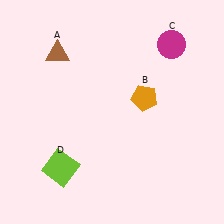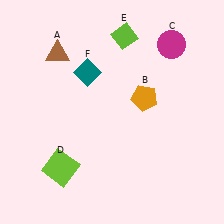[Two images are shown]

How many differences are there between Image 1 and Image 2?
There are 2 differences between the two images.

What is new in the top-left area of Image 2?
A teal diamond (F) was added in the top-left area of Image 2.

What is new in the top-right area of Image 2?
A lime diamond (E) was added in the top-right area of Image 2.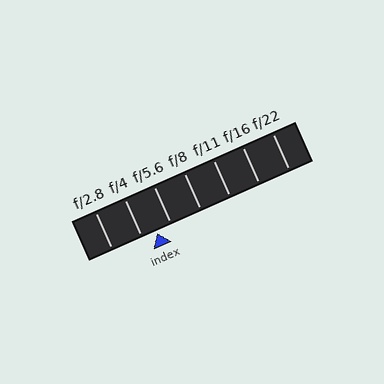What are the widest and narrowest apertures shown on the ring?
The widest aperture shown is f/2.8 and the narrowest is f/22.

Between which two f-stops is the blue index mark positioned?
The index mark is between f/4 and f/5.6.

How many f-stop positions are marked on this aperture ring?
There are 7 f-stop positions marked.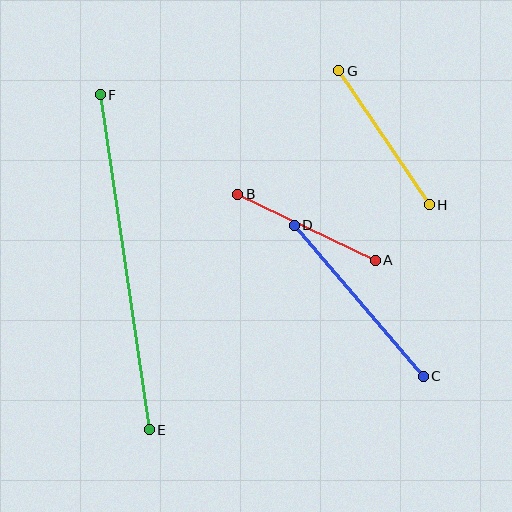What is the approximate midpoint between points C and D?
The midpoint is at approximately (359, 301) pixels.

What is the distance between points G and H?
The distance is approximately 162 pixels.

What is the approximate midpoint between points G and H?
The midpoint is at approximately (384, 138) pixels.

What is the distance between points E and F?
The distance is approximately 339 pixels.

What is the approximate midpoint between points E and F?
The midpoint is at approximately (125, 262) pixels.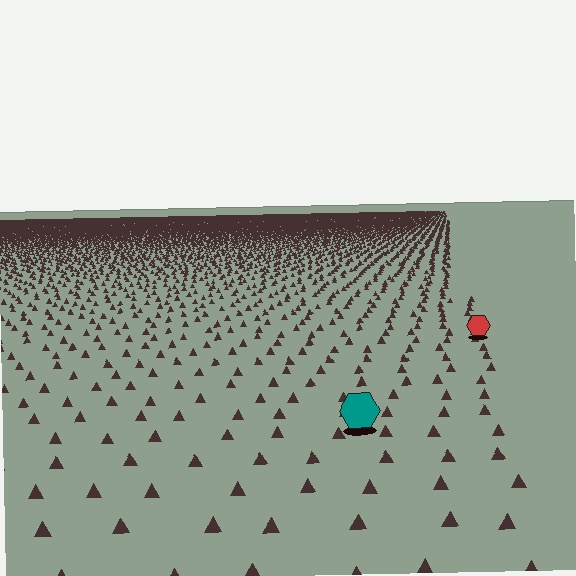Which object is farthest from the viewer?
The red hexagon is farthest from the viewer. It appears smaller and the ground texture around it is denser.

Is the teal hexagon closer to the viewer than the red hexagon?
Yes. The teal hexagon is closer — you can tell from the texture gradient: the ground texture is coarser near it.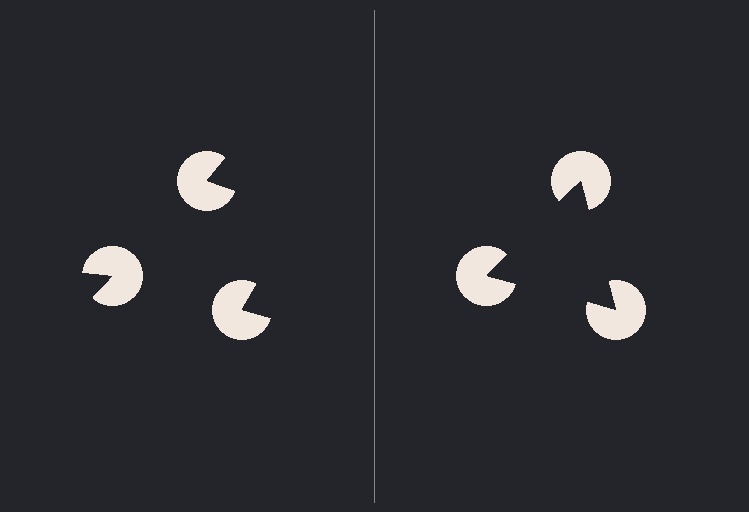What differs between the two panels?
The pac-man discs are positioned identically on both sides; only the wedge orientations differ. On the right they align to a triangle; on the left they are misaligned.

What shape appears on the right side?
An illusory triangle.